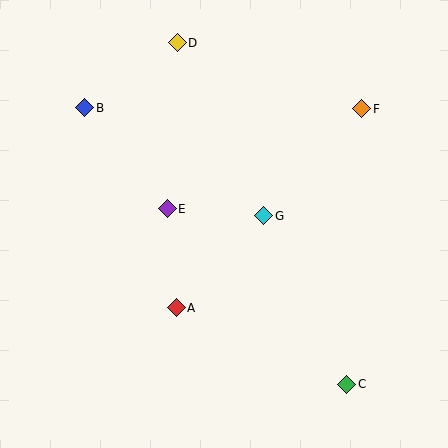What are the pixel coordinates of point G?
Point G is at (264, 216).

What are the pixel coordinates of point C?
Point C is at (347, 384).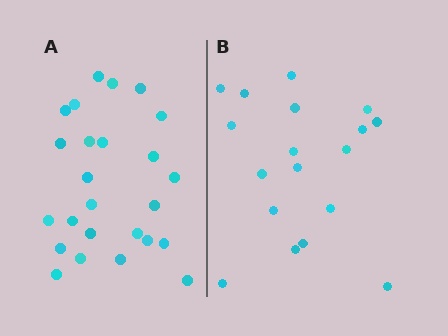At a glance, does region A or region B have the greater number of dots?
Region A (the left region) has more dots.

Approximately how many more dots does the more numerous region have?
Region A has roughly 8 or so more dots than region B.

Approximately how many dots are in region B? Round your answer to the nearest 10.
About 20 dots. (The exact count is 18, which rounds to 20.)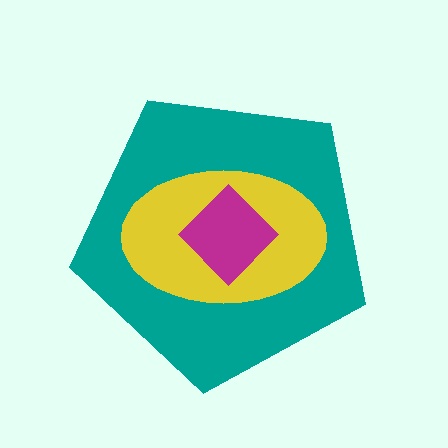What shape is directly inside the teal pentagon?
The yellow ellipse.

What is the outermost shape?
The teal pentagon.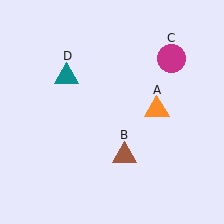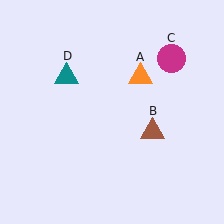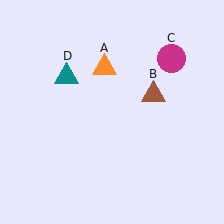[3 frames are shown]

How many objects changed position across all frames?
2 objects changed position: orange triangle (object A), brown triangle (object B).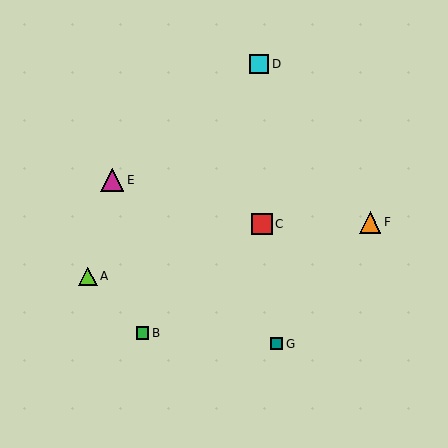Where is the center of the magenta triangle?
The center of the magenta triangle is at (112, 180).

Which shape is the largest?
The magenta triangle (labeled E) is the largest.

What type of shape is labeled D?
Shape D is a cyan square.